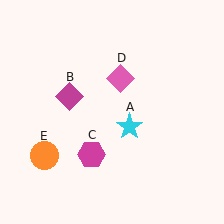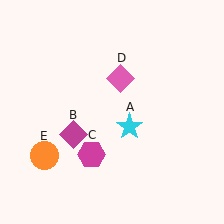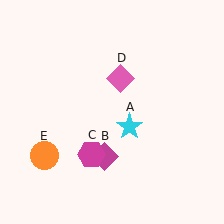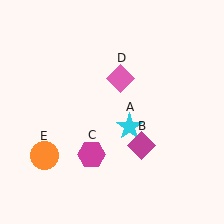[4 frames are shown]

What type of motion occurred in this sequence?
The magenta diamond (object B) rotated counterclockwise around the center of the scene.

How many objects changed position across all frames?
1 object changed position: magenta diamond (object B).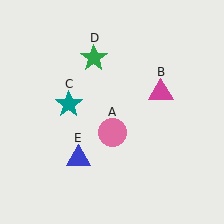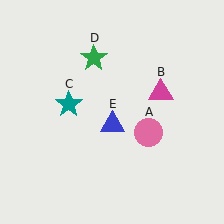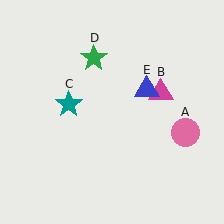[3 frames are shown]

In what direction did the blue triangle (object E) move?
The blue triangle (object E) moved up and to the right.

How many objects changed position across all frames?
2 objects changed position: pink circle (object A), blue triangle (object E).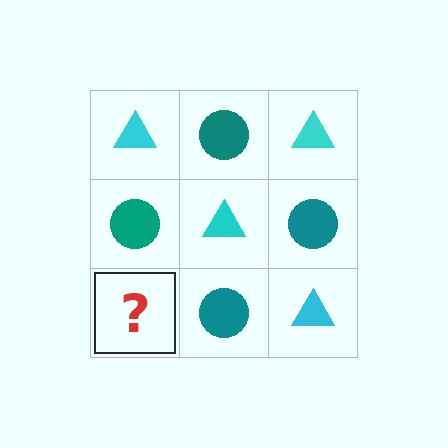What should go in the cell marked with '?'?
The missing cell should contain a cyan triangle.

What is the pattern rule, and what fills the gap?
The rule is that it alternates cyan triangle and teal circle in a checkerboard pattern. The gap should be filled with a cyan triangle.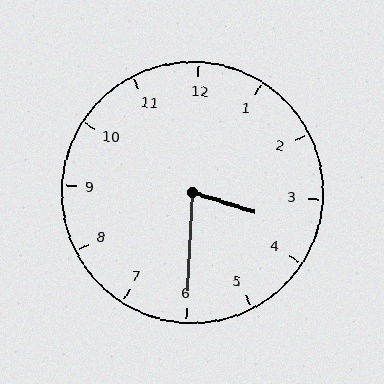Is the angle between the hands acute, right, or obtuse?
It is acute.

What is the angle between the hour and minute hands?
Approximately 75 degrees.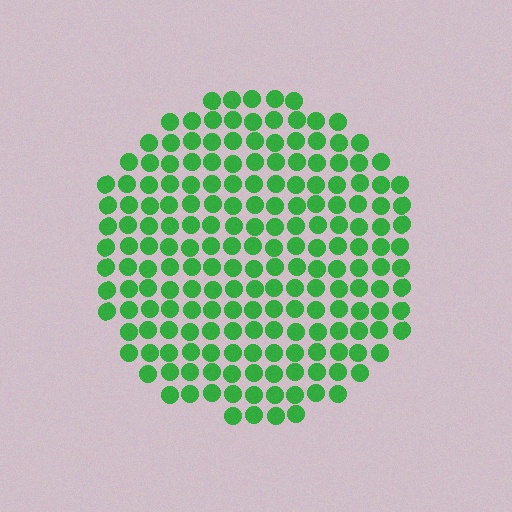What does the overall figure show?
The overall figure shows a circle.